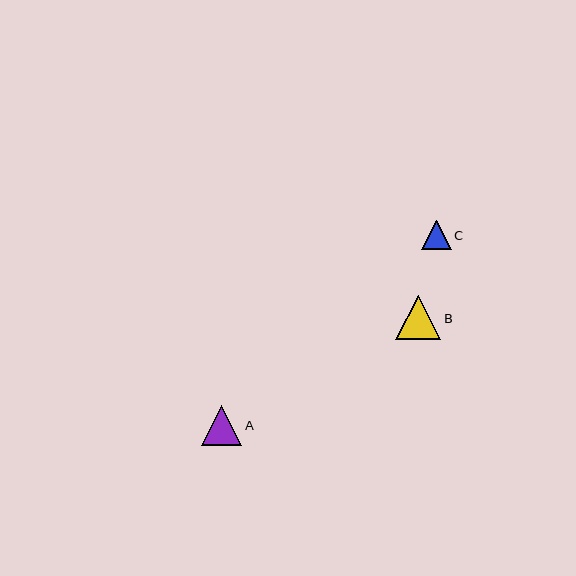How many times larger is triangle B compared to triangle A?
Triangle B is approximately 1.1 times the size of triangle A.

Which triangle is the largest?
Triangle B is the largest with a size of approximately 45 pixels.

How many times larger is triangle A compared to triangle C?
Triangle A is approximately 1.3 times the size of triangle C.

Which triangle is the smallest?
Triangle C is the smallest with a size of approximately 30 pixels.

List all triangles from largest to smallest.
From largest to smallest: B, A, C.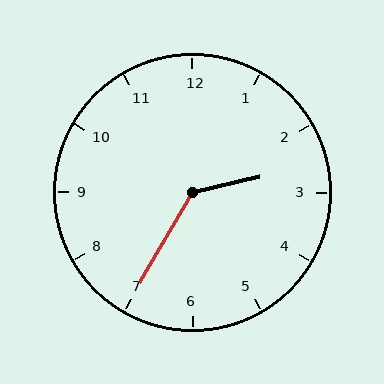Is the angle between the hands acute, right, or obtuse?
It is obtuse.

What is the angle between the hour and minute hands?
Approximately 132 degrees.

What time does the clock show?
2:35.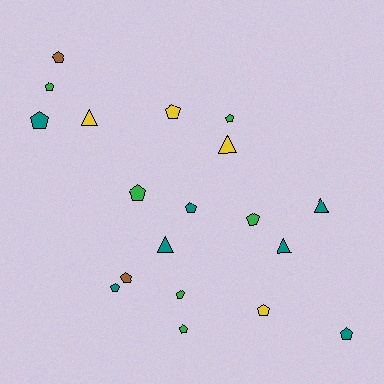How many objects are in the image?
There are 19 objects.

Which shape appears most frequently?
Pentagon, with 14 objects.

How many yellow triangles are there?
There are 2 yellow triangles.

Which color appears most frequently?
Teal, with 7 objects.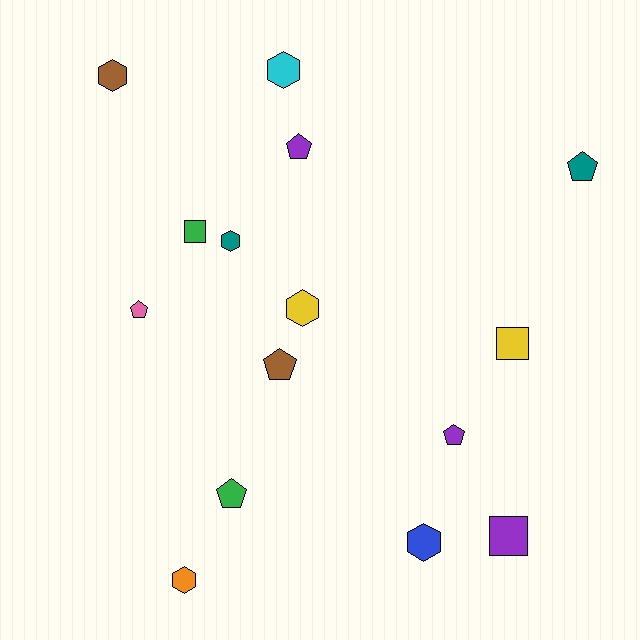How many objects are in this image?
There are 15 objects.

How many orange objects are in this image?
There is 1 orange object.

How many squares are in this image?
There are 3 squares.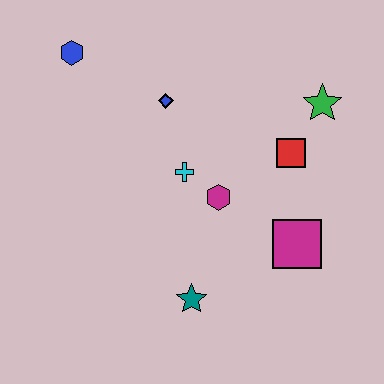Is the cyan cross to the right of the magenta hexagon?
No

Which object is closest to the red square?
The green star is closest to the red square.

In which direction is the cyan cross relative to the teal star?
The cyan cross is above the teal star.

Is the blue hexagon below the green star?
No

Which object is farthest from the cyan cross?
The blue hexagon is farthest from the cyan cross.